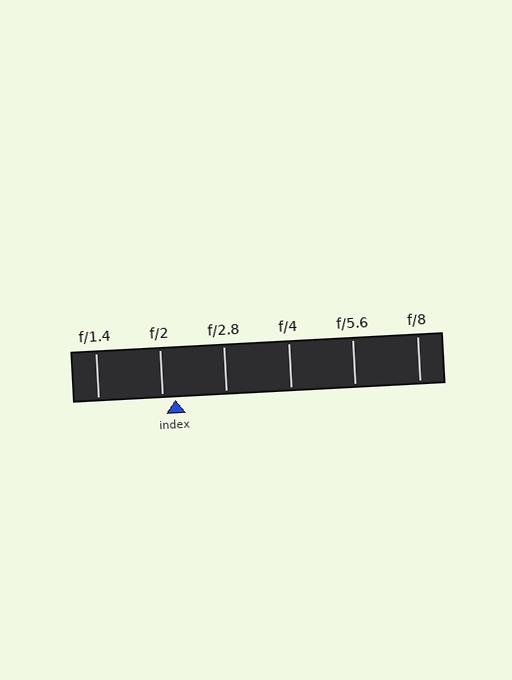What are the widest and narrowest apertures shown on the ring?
The widest aperture shown is f/1.4 and the narrowest is f/8.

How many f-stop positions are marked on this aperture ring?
There are 6 f-stop positions marked.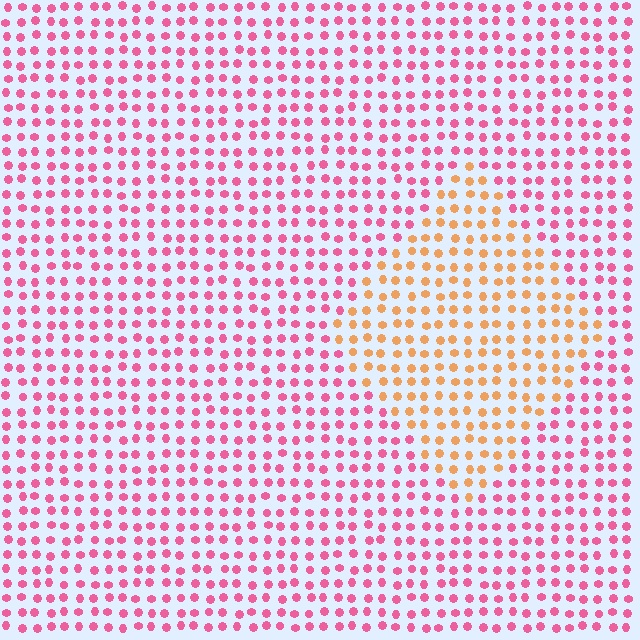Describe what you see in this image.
The image is filled with small pink elements in a uniform arrangement. A diamond-shaped region is visible where the elements are tinted to a slightly different hue, forming a subtle color boundary.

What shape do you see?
I see a diamond.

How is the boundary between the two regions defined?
The boundary is defined purely by a slight shift in hue (about 53 degrees). Spacing, size, and orientation are identical on both sides.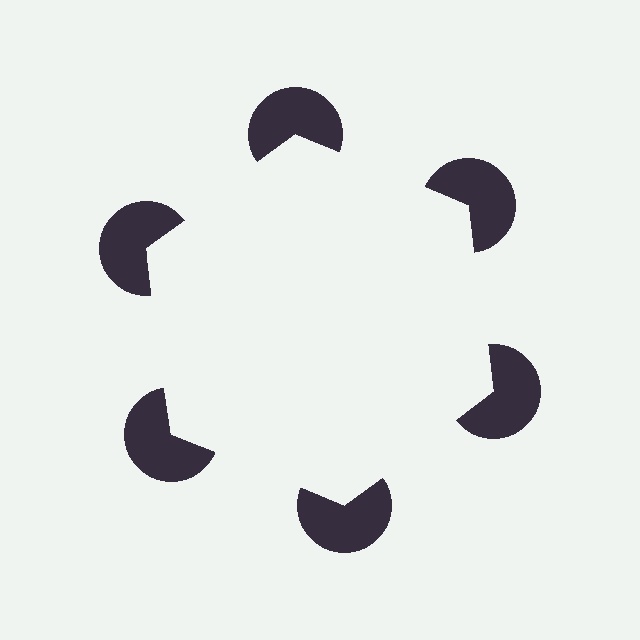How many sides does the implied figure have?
6 sides.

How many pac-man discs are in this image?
There are 6 — one at each vertex of the illusory hexagon.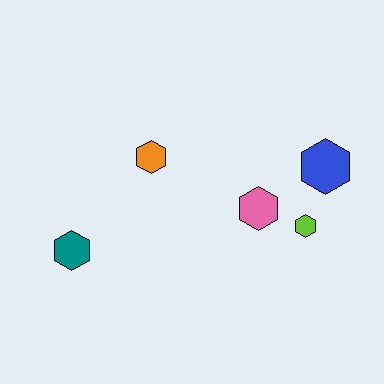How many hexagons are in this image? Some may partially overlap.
There are 5 hexagons.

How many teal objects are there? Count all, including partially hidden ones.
There is 1 teal object.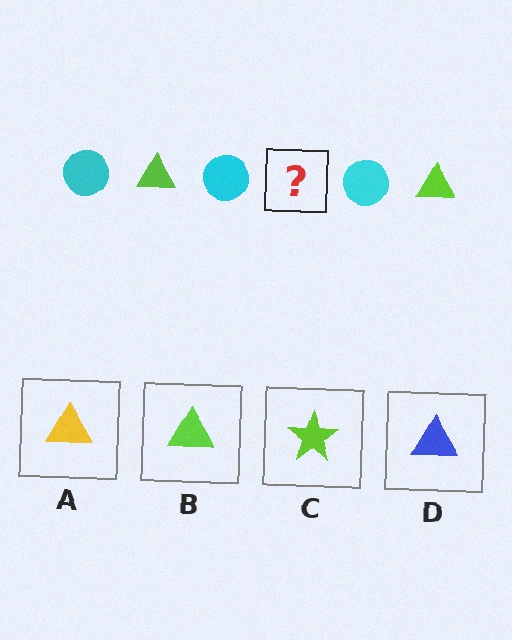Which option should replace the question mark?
Option B.